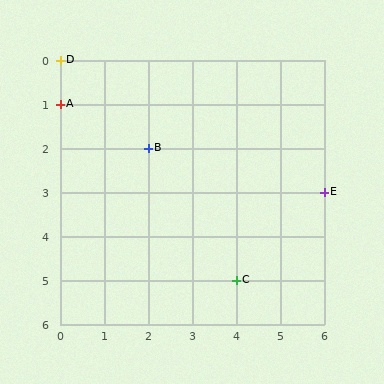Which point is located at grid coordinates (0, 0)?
Point D is at (0, 0).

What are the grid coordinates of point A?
Point A is at grid coordinates (0, 1).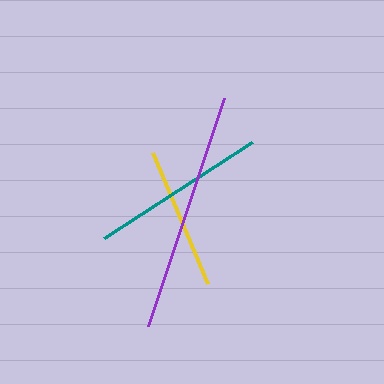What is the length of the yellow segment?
The yellow segment is approximately 142 pixels long.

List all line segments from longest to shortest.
From longest to shortest: purple, teal, yellow.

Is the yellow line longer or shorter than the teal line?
The teal line is longer than the yellow line.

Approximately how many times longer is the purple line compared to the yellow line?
The purple line is approximately 1.7 times the length of the yellow line.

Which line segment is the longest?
The purple line is the longest at approximately 240 pixels.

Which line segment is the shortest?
The yellow line is the shortest at approximately 142 pixels.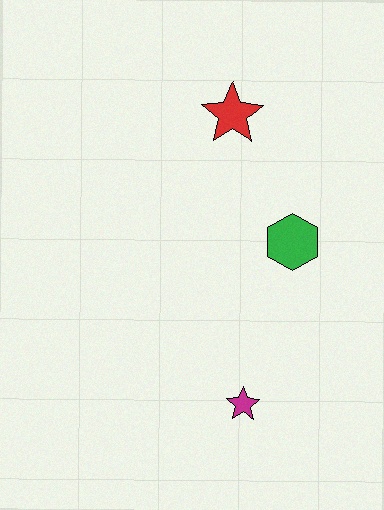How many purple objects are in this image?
There are no purple objects.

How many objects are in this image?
There are 3 objects.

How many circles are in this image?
There are no circles.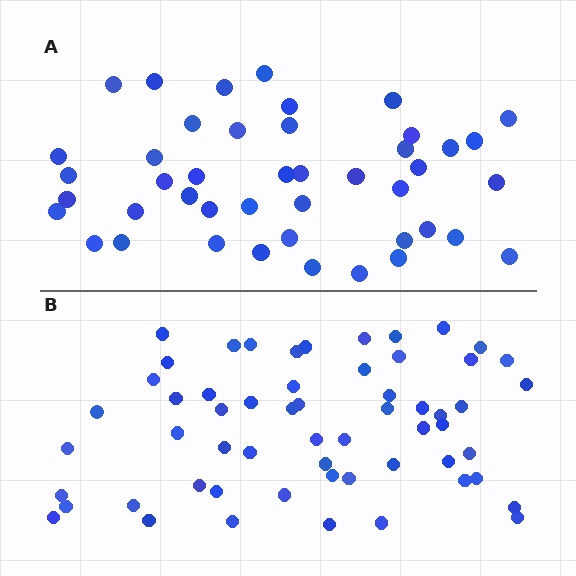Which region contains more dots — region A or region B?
Region B (the bottom region) has more dots.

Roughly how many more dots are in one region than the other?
Region B has approximately 15 more dots than region A.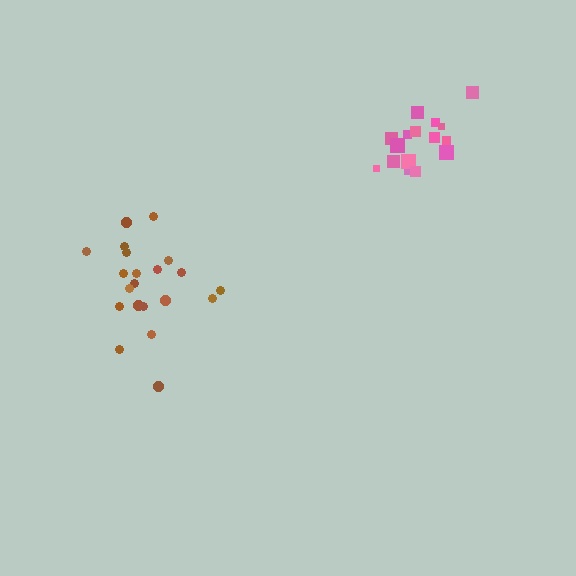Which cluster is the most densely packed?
Pink.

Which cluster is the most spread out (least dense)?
Brown.